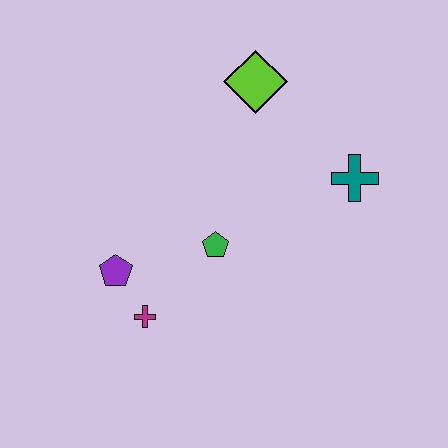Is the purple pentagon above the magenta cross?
Yes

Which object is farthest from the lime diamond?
The magenta cross is farthest from the lime diamond.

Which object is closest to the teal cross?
The lime diamond is closest to the teal cross.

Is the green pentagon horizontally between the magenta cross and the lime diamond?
Yes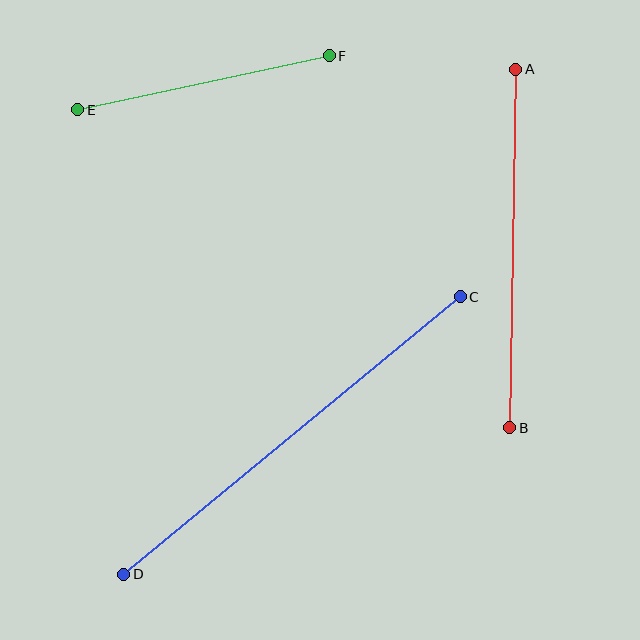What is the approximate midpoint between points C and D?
The midpoint is at approximately (292, 435) pixels.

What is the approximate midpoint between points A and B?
The midpoint is at approximately (513, 249) pixels.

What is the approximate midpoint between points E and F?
The midpoint is at approximately (203, 83) pixels.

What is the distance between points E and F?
The distance is approximately 258 pixels.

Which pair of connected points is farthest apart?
Points C and D are farthest apart.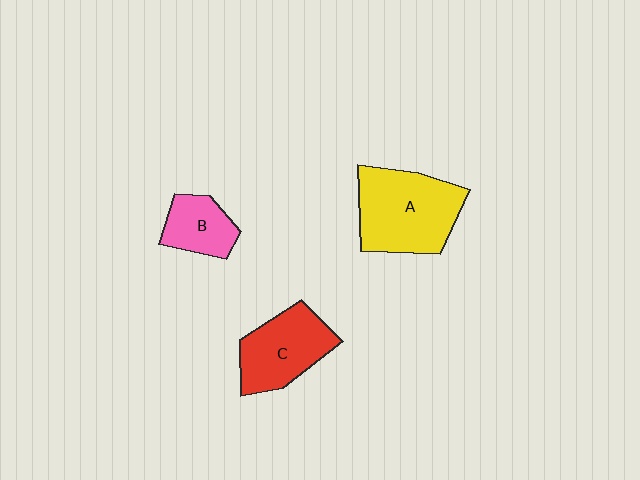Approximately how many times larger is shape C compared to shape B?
Approximately 1.6 times.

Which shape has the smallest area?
Shape B (pink).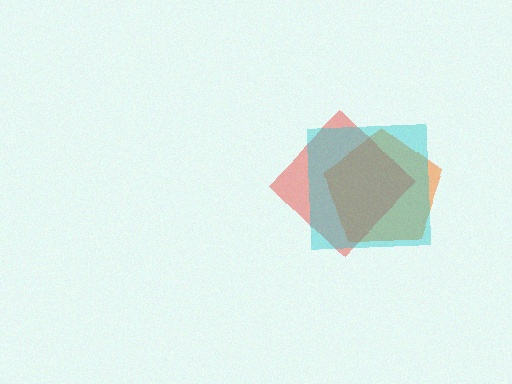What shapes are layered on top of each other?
The layered shapes are: an orange pentagon, a red diamond, a cyan square.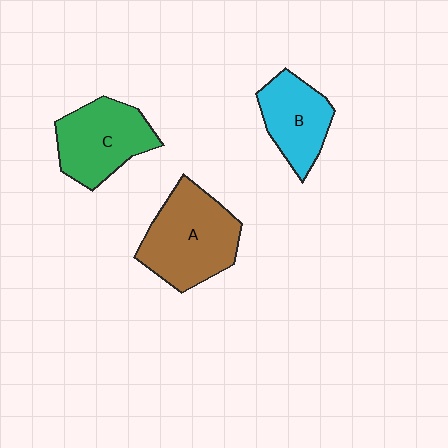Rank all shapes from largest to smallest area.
From largest to smallest: A (brown), C (green), B (cyan).